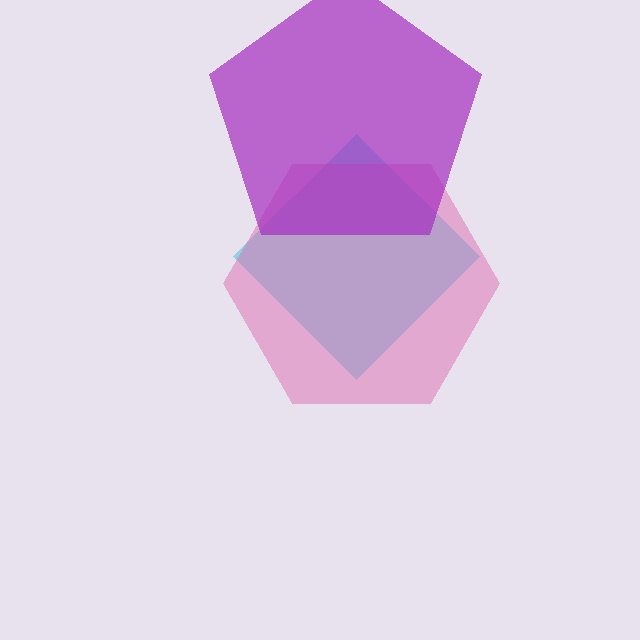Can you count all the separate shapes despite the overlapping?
Yes, there are 3 separate shapes.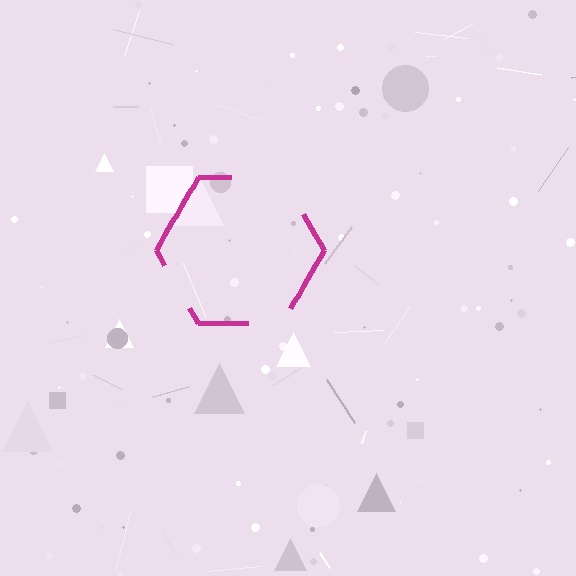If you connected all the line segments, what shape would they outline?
They would outline a hexagon.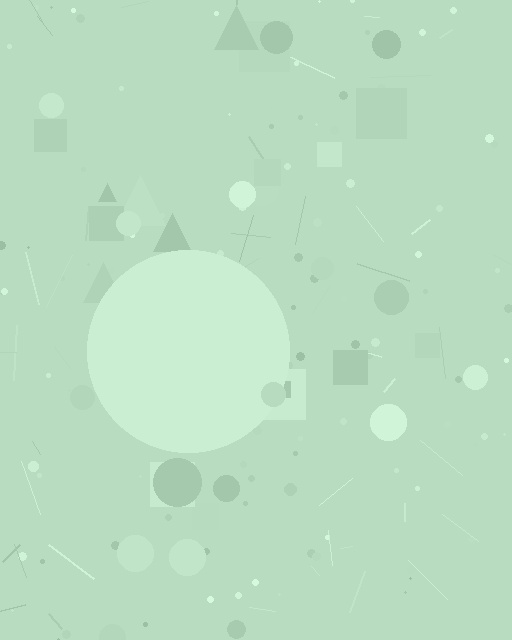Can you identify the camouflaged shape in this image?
The camouflaged shape is a circle.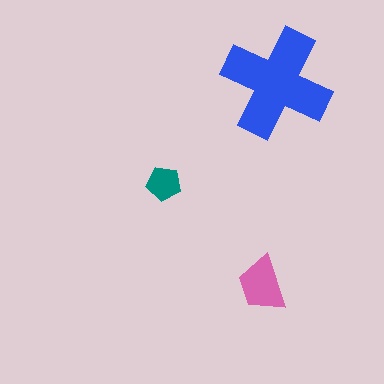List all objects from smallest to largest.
The teal pentagon, the pink trapezoid, the blue cross.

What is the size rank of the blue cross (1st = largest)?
1st.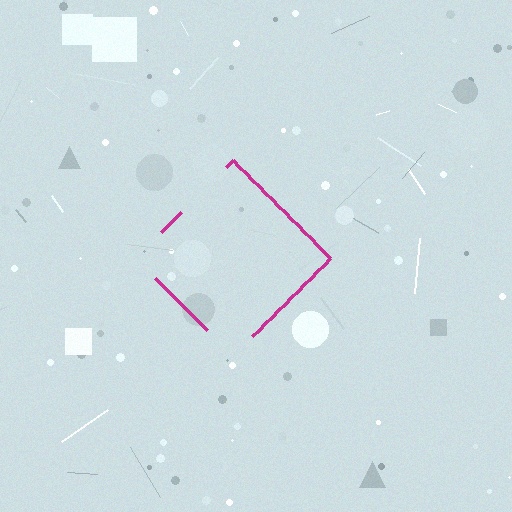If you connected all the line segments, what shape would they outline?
They would outline a diamond.